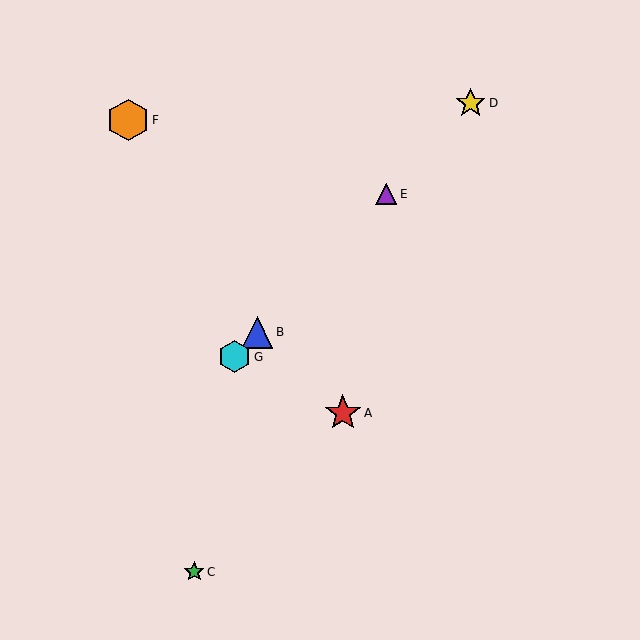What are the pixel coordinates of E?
Object E is at (386, 194).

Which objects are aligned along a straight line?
Objects B, D, E, G are aligned along a straight line.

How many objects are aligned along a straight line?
4 objects (B, D, E, G) are aligned along a straight line.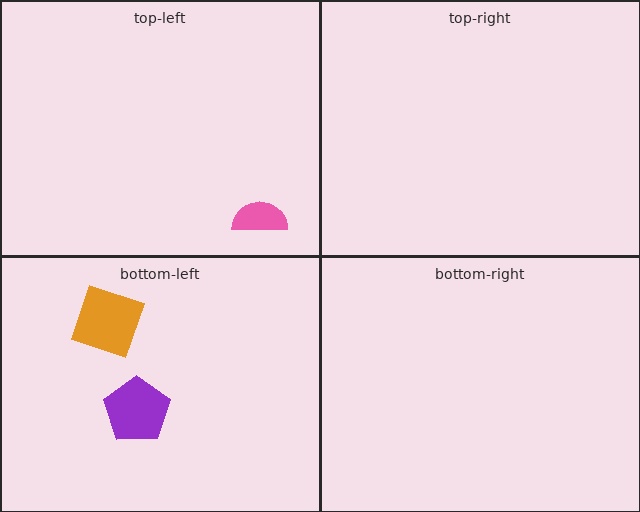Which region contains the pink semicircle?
The top-left region.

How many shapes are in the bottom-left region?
2.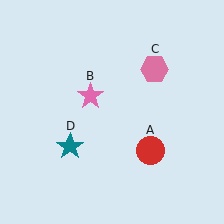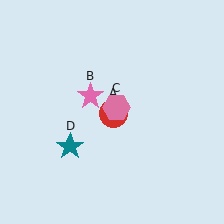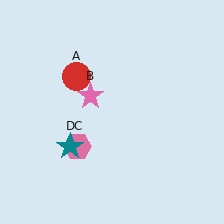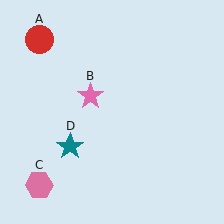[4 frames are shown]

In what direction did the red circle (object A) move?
The red circle (object A) moved up and to the left.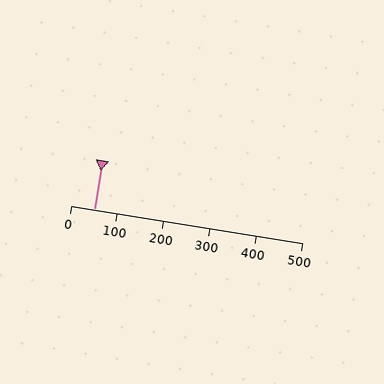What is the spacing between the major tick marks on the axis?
The major ticks are spaced 100 apart.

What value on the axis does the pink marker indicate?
The marker indicates approximately 50.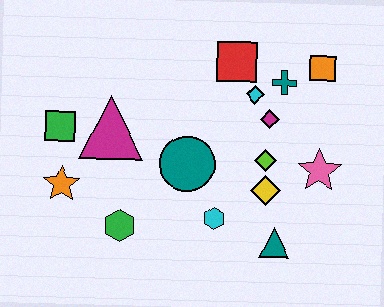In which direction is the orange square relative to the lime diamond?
The orange square is above the lime diamond.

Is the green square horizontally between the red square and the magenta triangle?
No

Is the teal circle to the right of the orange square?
No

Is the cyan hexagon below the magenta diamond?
Yes